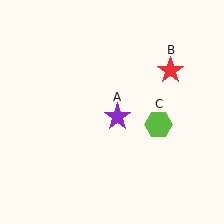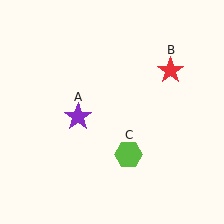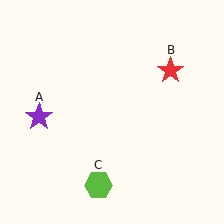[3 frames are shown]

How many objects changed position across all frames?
2 objects changed position: purple star (object A), lime hexagon (object C).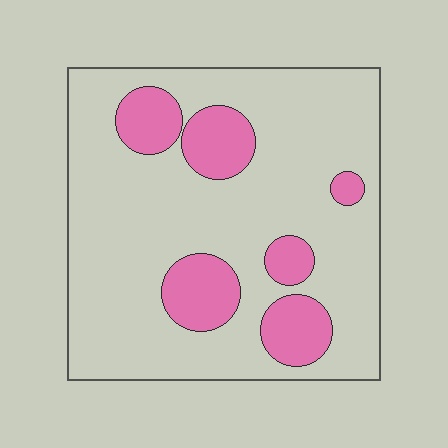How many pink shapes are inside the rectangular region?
6.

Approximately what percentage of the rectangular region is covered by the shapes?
Approximately 20%.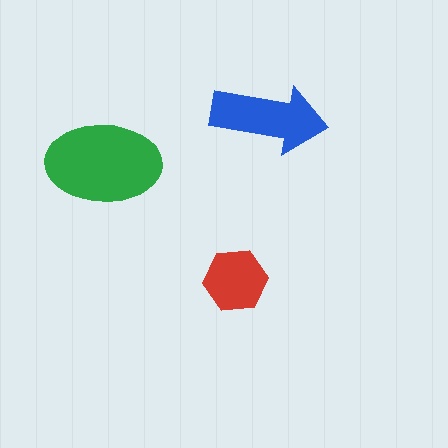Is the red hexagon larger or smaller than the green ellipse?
Smaller.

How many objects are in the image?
There are 3 objects in the image.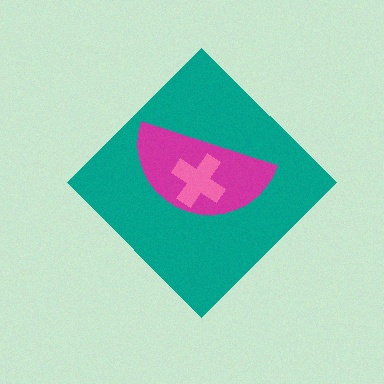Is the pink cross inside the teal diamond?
Yes.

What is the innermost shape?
The pink cross.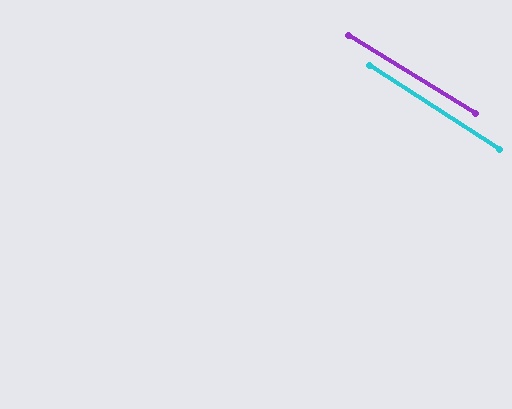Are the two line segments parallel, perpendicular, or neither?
Parallel — their directions differ by only 1.3°.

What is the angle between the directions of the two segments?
Approximately 1 degree.